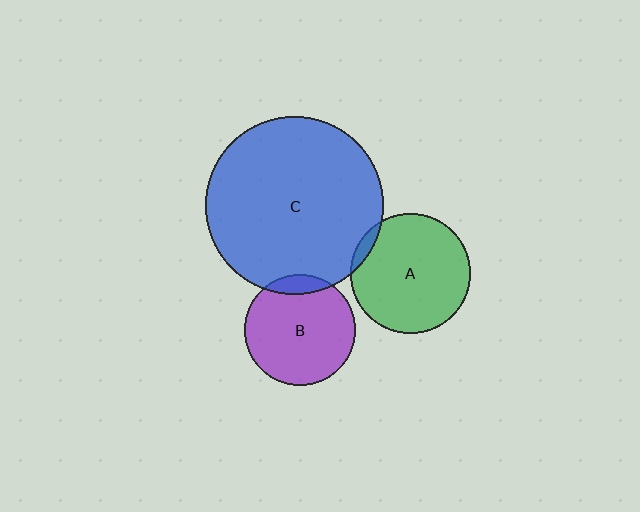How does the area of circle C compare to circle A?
Approximately 2.2 times.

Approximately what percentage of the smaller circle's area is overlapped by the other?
Approximately 5%.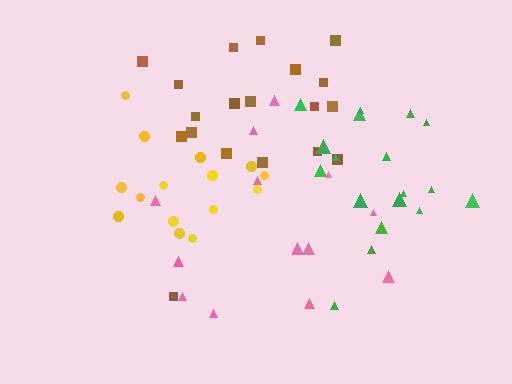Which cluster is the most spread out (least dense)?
Pink.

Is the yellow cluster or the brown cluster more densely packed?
Yellow.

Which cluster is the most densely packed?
Green.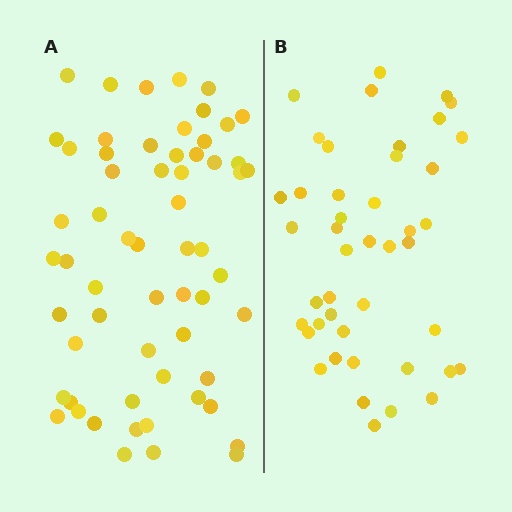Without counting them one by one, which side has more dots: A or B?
Region A (the left region) has more dots.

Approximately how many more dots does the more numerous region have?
Region A has approximately 15 more dots than region B.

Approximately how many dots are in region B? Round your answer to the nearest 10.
About 40 dots. (The exact count is 44, which rounds to 40.)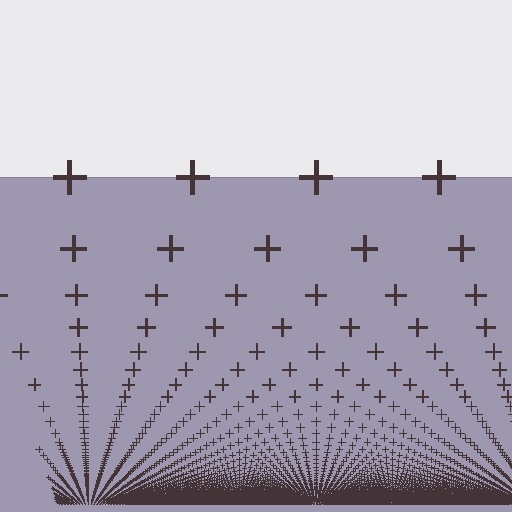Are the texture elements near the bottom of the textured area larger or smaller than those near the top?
Smaller. The gradient is inverted — elements near the bottom are smaller and denser.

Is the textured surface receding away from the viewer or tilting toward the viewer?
The surface appears to tilt toward the viewer. Texture elements get larger and sparser toward the top.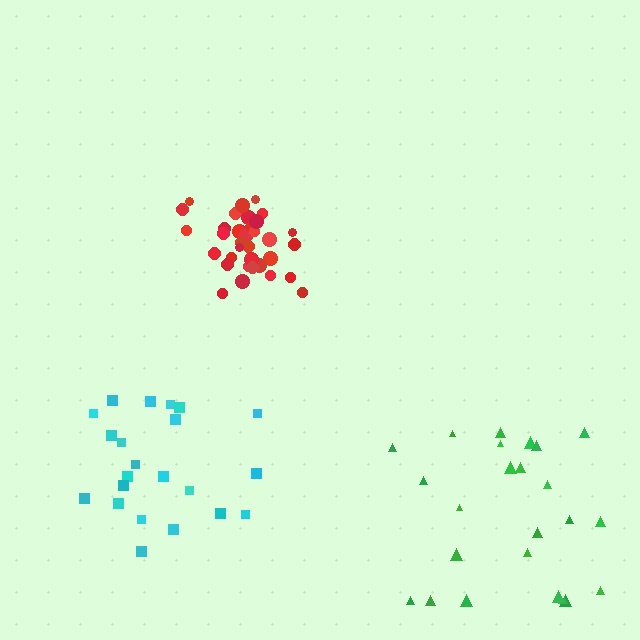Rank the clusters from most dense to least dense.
red, cyan, green.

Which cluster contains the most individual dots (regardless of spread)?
Red (34).